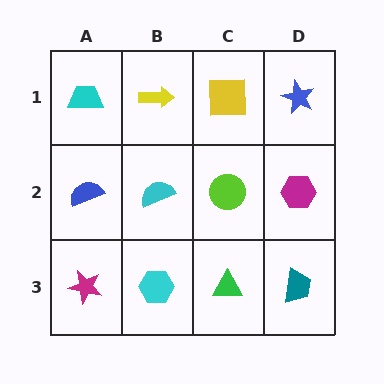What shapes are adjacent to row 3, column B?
A cyan semicircle (row 2, column B), a magenta star (row 3, column A), a green triangle (row 3, column C).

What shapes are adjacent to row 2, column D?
A blue star (row 1, column D), a teal trapezoid (row 3, column D), a lime circle (row 2, column C).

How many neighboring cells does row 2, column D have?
3.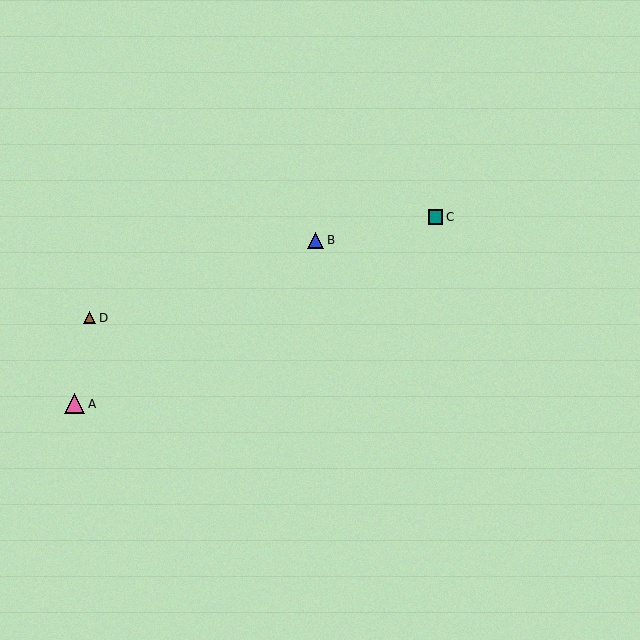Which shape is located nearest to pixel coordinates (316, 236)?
The blue triangle (labeled B) at (316, 240) is nearest to that location.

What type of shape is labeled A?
Shape A is a pink triangle.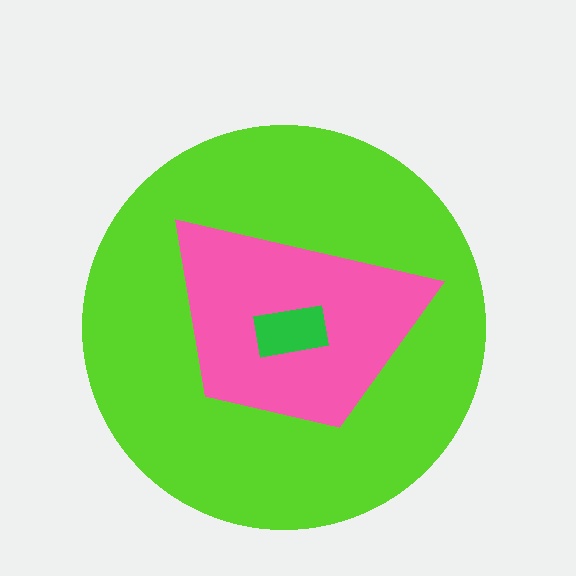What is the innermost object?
The green rectangle.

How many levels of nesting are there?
3.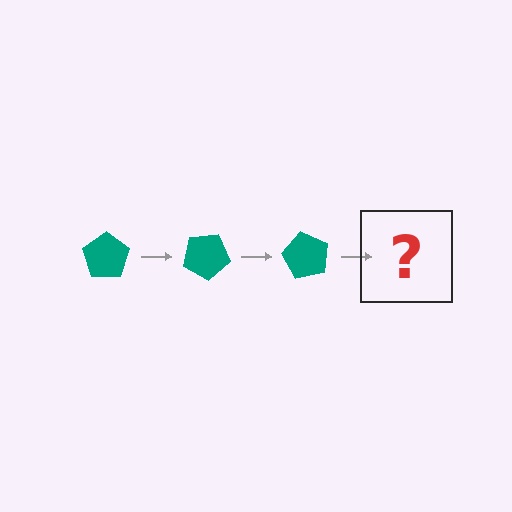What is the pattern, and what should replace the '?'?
The pattern is that the pentagon rotates 30 degrees each step. The '?' should be a teal pentagon rotated 90 degrees.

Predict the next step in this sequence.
The next step is a teal pentagon rotated 90 degrees.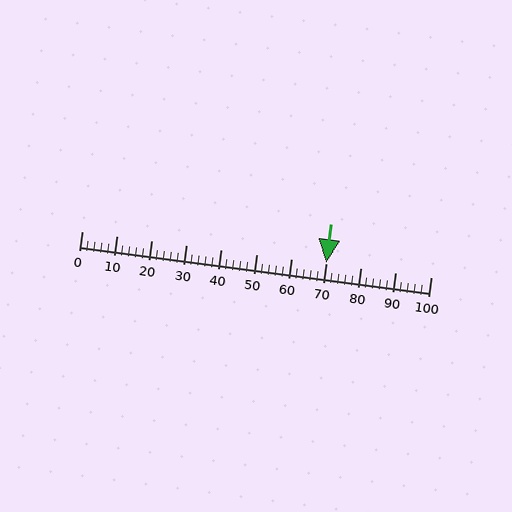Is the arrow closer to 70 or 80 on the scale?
The arrow is closer to 70.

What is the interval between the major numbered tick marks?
The major tick marks are spaced 10 units apart.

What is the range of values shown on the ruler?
The ruler shows values from 0 to 100.